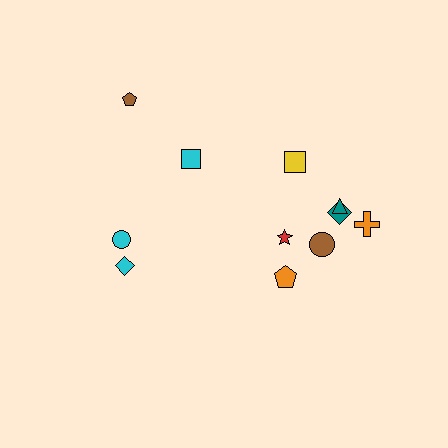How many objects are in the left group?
There are 4 objects.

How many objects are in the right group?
There are 7 objects.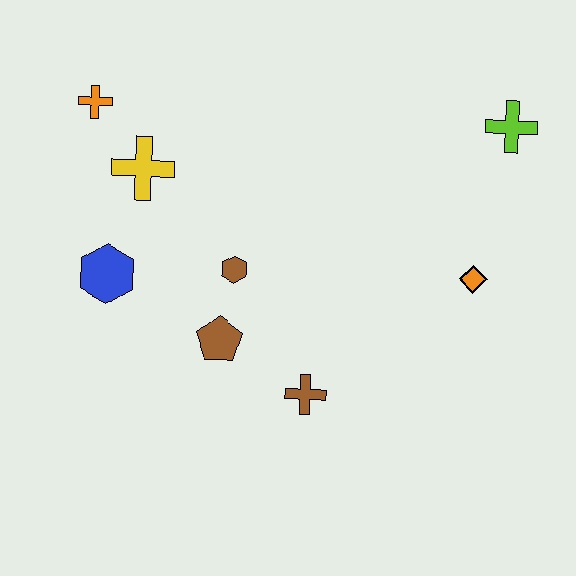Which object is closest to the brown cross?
The brown pentagon is closest to the brown cross.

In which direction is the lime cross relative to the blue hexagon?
The lime cross is to the right of the blue hexagon.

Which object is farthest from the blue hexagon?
The lime cross is farthest from the blue hexagon.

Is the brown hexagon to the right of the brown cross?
No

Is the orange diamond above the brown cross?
Yes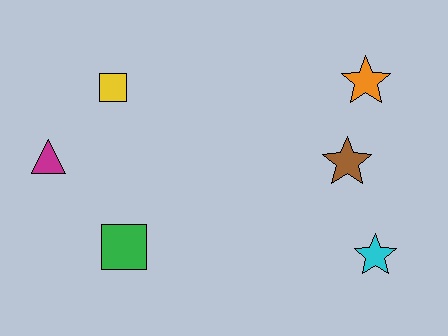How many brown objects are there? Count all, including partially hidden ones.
There is 1 brown object.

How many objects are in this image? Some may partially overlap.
There are 6 objects.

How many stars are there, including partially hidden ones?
There are 3 stars.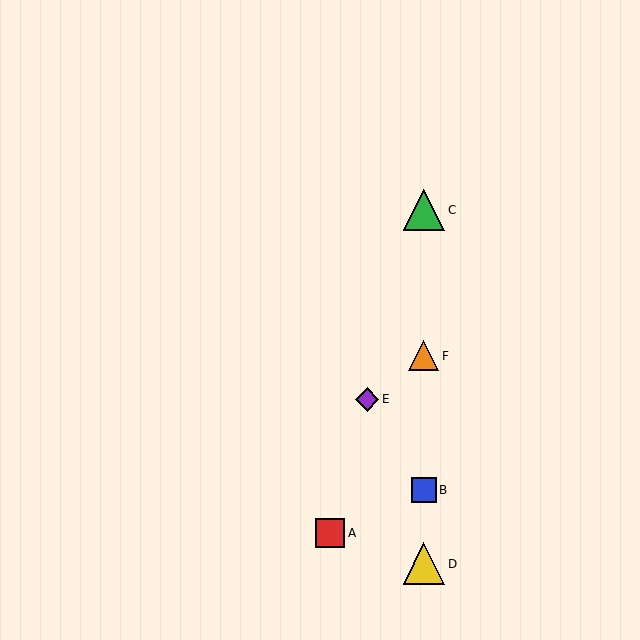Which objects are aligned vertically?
Objects B, C, D, F are aligned vertically.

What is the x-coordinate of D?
Object D is at x≈424.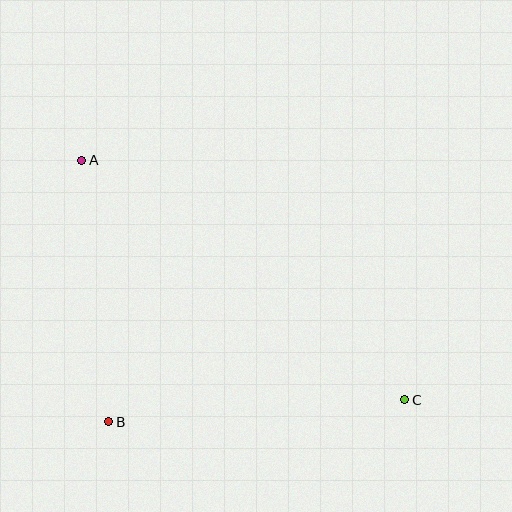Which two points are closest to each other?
Points A and B are closest to each other.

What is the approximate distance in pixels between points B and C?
The distance between B and C is approximately 297 pixels.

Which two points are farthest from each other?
Points A and C are farthest from each other.